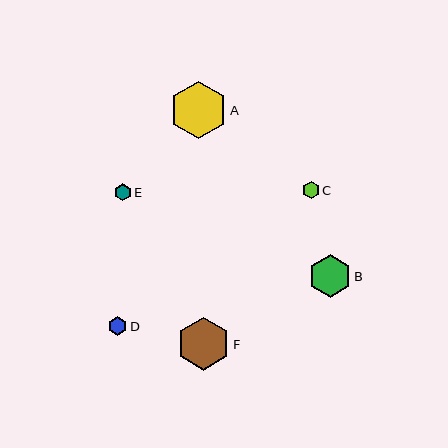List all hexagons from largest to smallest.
From largest to smallest: A, F, B, D, E, C.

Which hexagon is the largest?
Hexagon A is the largest with a size of approximately 57 pixels.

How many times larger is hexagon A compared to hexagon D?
Hexagon A is approximately 3.0 times the size of hexagon D.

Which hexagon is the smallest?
Hexagon C is the smallest with a size of approximately 17 pixels.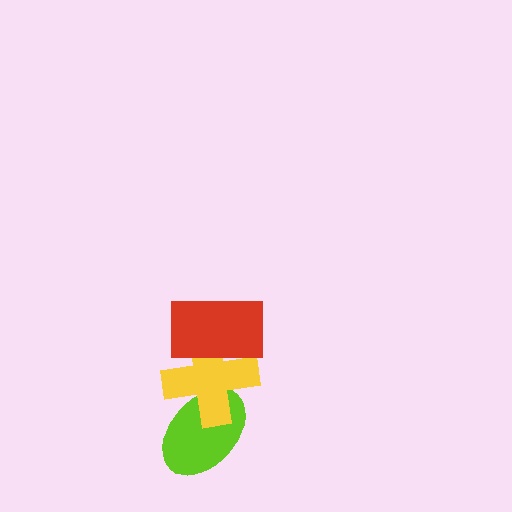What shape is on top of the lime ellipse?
The yellow cross is on top of the lime ellipse.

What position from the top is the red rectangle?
The red rectangle is 1st from the top.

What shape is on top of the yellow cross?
The red rectangle is on top of the yellow cross.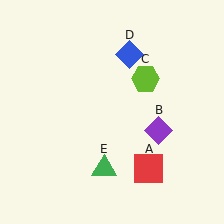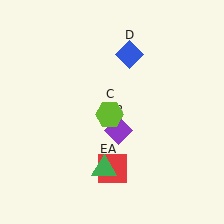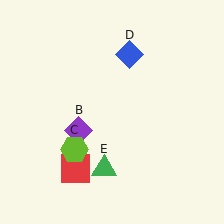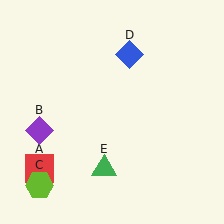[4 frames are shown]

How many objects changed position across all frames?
3 objects changed position: red square (object A), purple diamond (object B), lime hexagon (object C).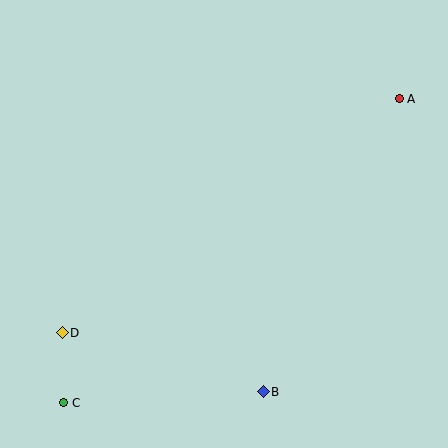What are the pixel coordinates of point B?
Point B is at (263, 392).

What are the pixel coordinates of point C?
Point C is at (64, 403).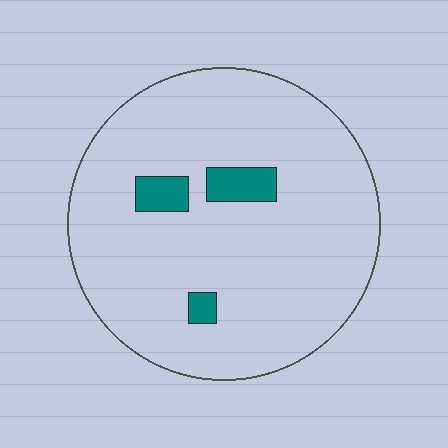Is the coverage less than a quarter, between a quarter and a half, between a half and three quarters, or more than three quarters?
Less than a quarter.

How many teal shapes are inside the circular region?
3.